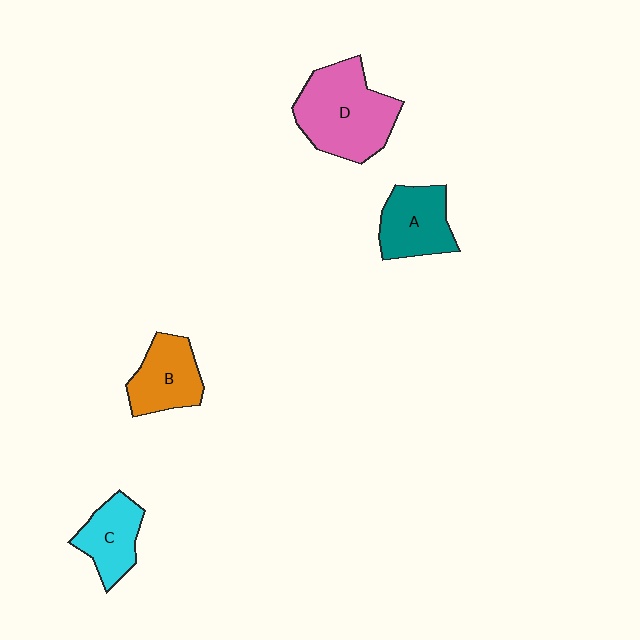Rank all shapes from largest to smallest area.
From largest to smallest: D (pink), A (teal), B (orange), C (cyan).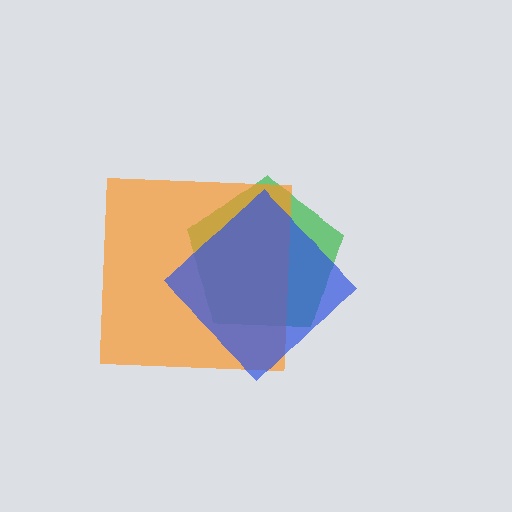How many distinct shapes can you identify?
There are 3 distinct shapes: a green pentagon, an orange square, a blue diamond.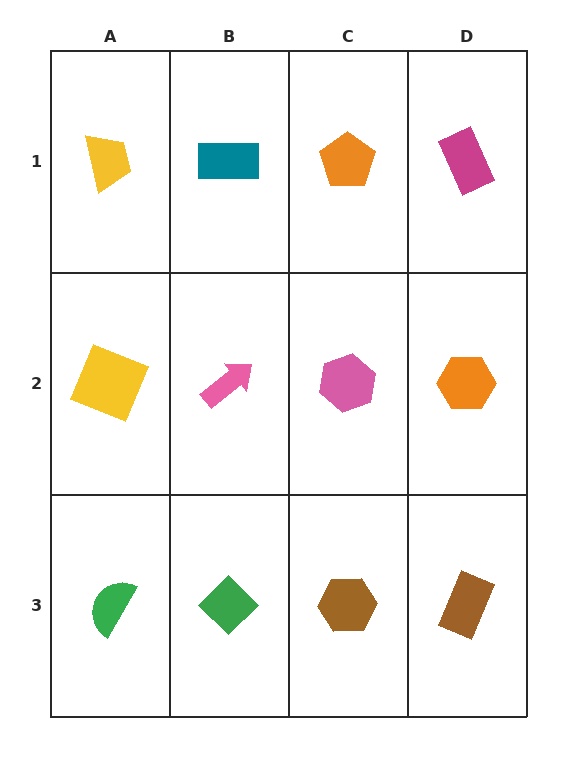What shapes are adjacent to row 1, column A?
A yellow square (row 2, column A), a teal rectangle (row 1, column B).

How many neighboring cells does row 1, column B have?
3.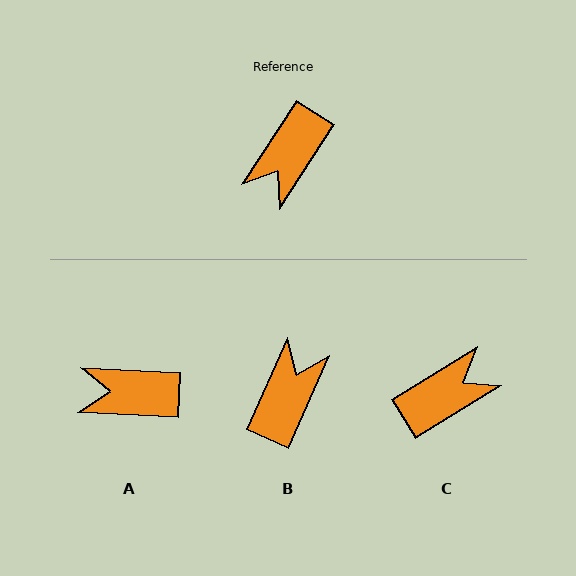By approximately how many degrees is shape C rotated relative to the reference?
Approximately 155 degrees counter-clockwise.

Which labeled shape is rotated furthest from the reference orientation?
B, about 171 degrees away.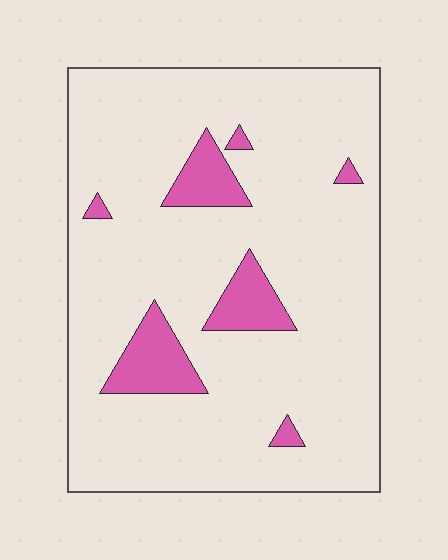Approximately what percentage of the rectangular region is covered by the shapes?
Approximately 10%.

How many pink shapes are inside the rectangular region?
7.